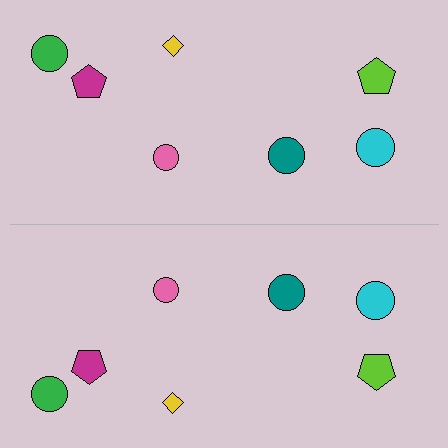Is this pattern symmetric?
Yes, this pattern has bilateral (reflection) symmetry.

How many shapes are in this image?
There are 14 shapes in this image.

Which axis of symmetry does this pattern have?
The pattern has a horizontal axis of symmetry running through the center of the image.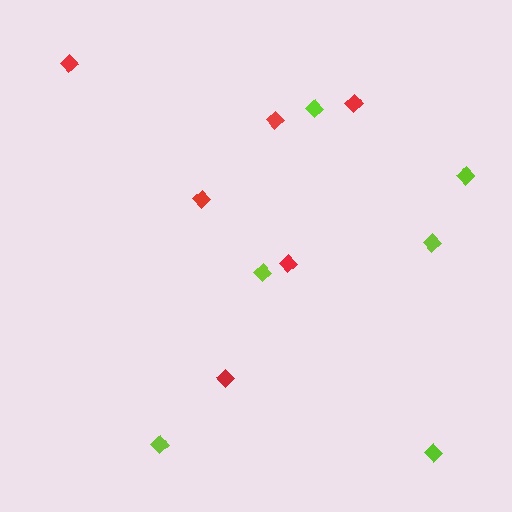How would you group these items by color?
There are 2 groups: one group of red diamonds (6) and one group of lime diamonds (6).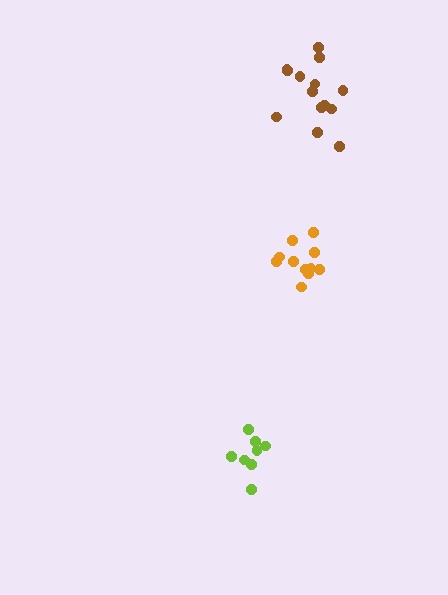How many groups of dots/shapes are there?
There are 3 groups.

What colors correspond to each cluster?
The clusters are colored: orange, lime, brown.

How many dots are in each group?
Group 1: 11 dots, Group 2: 8 dots, Group 3: 14 dots (33 total).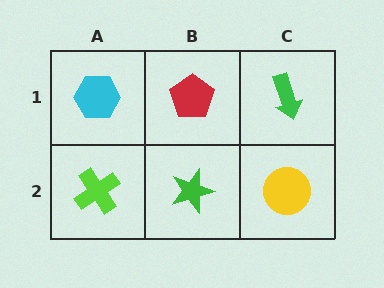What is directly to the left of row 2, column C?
A green star.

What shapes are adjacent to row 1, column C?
A yellow circle (row 2, column C), a red pentagon (row 1, column B).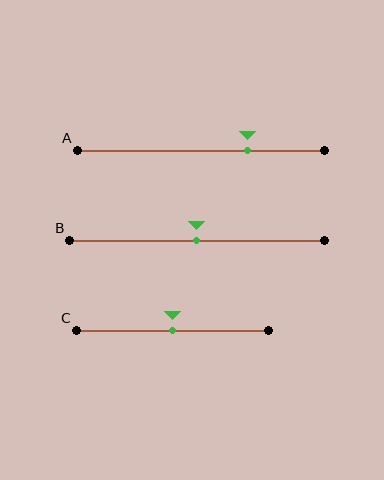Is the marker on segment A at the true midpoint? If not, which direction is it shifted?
No, the marker on segment A is shifted to the right by about 19% of the segment length.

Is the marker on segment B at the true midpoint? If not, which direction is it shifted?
Yes, the marker on segment B is at the true midpoint.